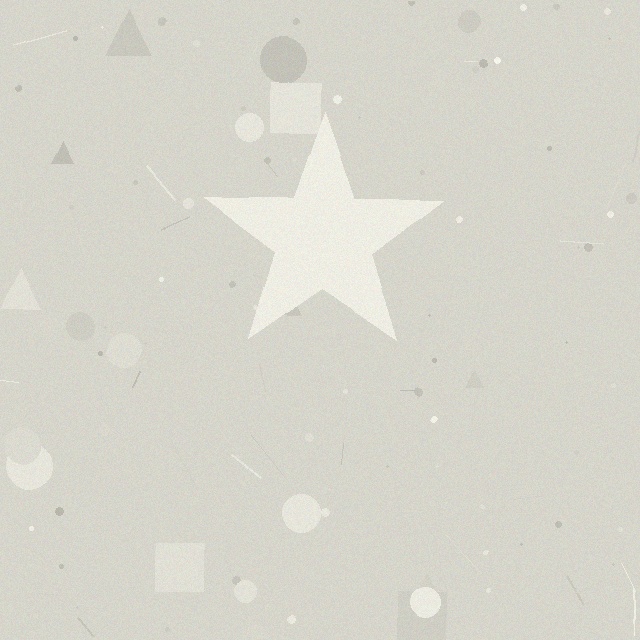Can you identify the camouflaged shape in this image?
The camouflaged shape is a star.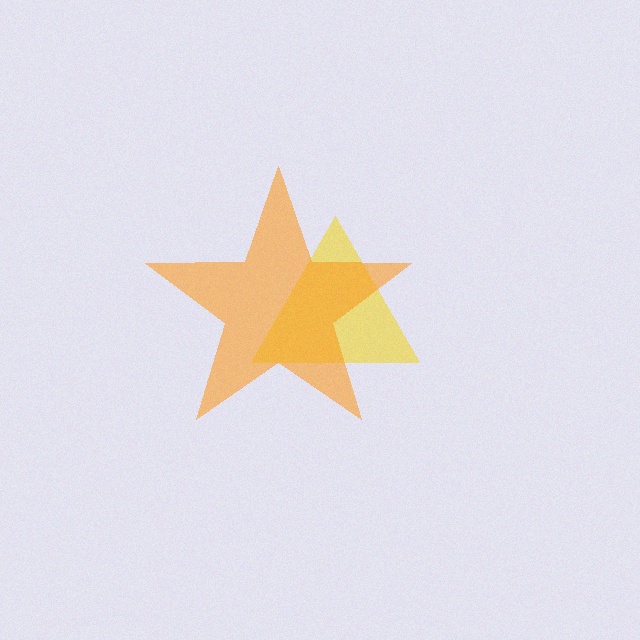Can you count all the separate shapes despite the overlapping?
Yes, there are 2 separate shapes.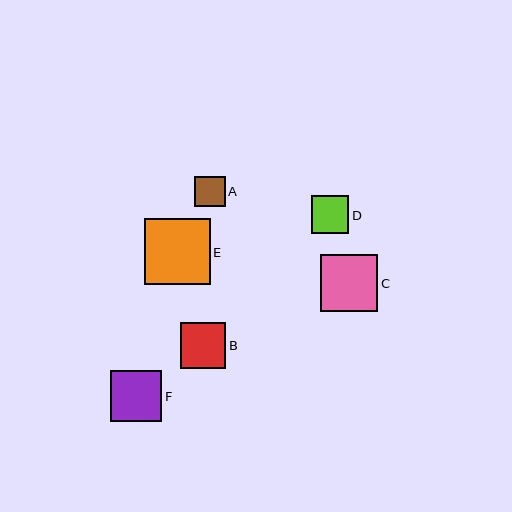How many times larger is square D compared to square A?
Square D is approximately 1.2 times the size of square A.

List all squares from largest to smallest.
From largest to smallest: E, C, F, B, D, A.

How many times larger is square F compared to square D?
Square F is approximately 1.4 times the size of square D.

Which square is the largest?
Square E is the largest with a size of approximately 66 pixels.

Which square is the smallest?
Square A is the smallest with a size of approximately 31 pixels.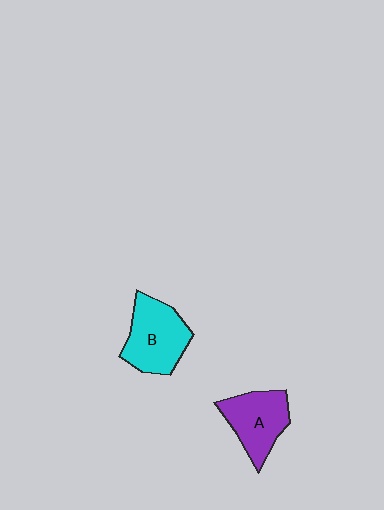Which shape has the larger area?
Shape B (cyan).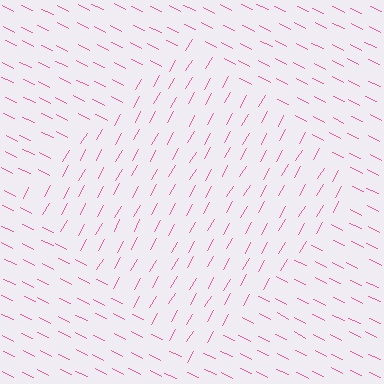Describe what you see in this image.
The image is filled with small pink line segments. A diamond region in the image has lines oriented differently from the surrounding lines, creating a visible texture boundary.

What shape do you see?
I see a diamond.